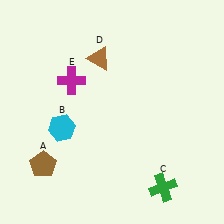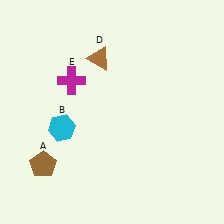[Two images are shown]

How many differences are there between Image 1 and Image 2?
There is 1 difference between the two images.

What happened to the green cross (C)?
The green cross (C) was removed in Image 2. It was in the bottom-right area of Image 1.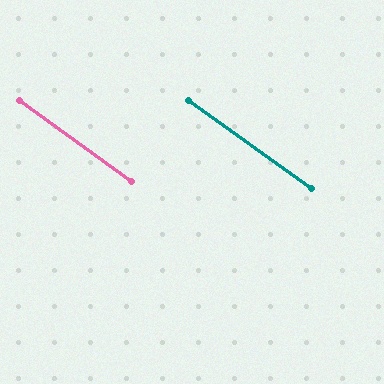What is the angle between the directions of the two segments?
Approximately 0 degrees.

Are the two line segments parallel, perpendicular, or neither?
Parallel — their directions differ by only 0.0°.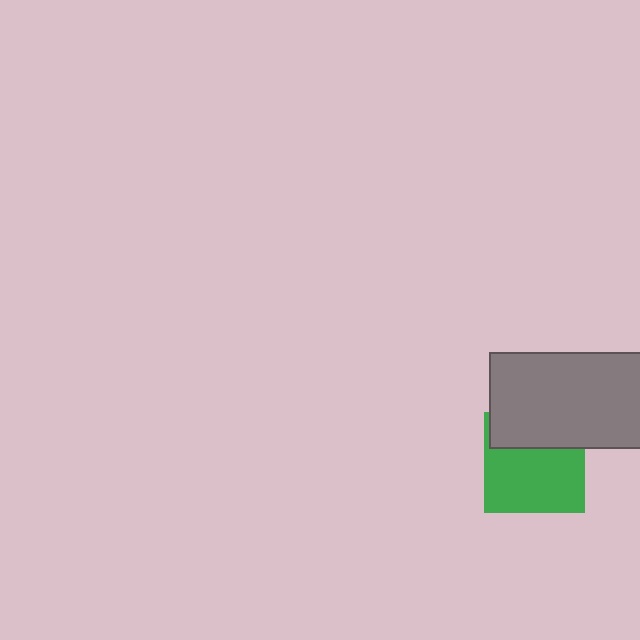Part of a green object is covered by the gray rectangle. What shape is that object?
It is a square.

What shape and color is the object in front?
The object in front is a gray rectangle.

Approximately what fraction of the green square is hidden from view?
Roughly 35% of the green square is hidden behind the gray rectangle.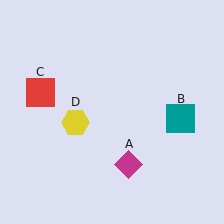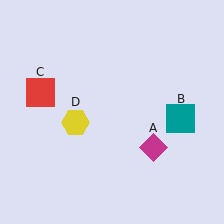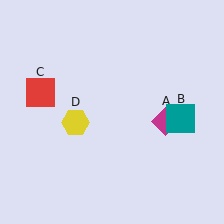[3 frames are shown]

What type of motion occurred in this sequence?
The magenta diamond (object A) rotated counterclockwise around the center of the scene.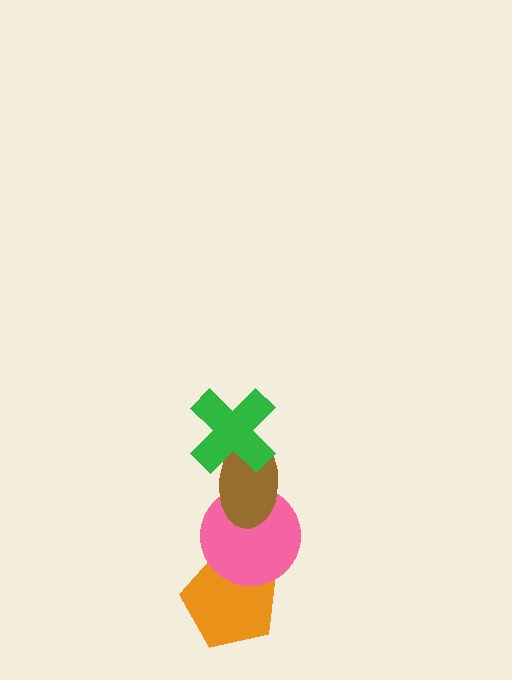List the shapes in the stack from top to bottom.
From top to bottom: the green cross, the brown ellipse, the pink circle, the orange pentagon.